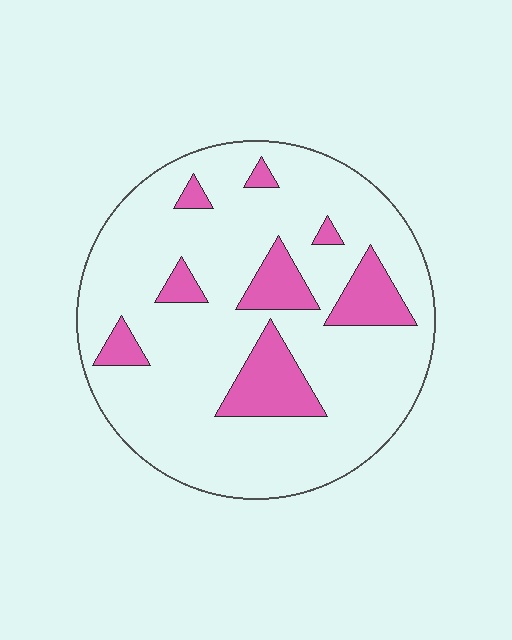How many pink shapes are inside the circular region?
8.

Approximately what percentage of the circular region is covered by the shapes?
Approximately 15%.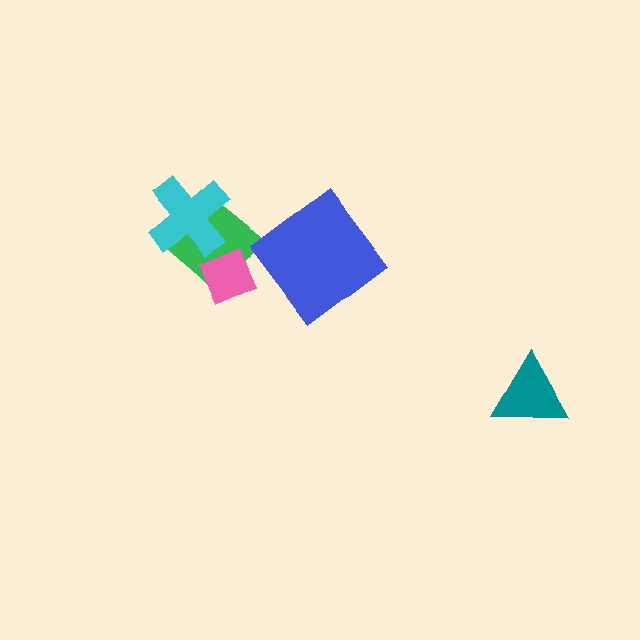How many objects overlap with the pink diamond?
1 object overlaps with the pink diamond.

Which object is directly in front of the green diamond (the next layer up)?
The pink diamond is directly in front of the green diamond.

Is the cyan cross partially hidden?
No, no other shape covers it.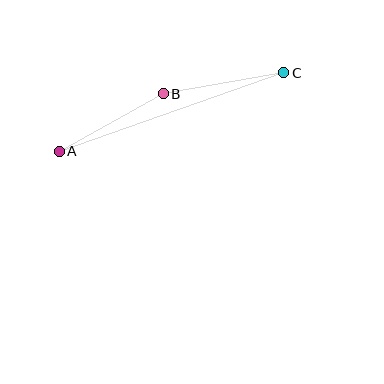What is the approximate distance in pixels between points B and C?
The distance between B and C is approximately 123 pixels.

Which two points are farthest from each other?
Points A and C are farthest from each other.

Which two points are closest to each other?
Points A and B are closest to each other.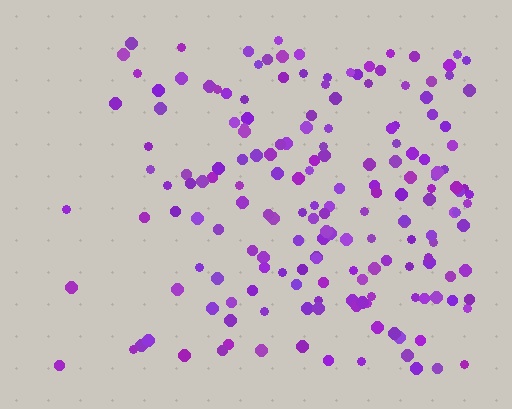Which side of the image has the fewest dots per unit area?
The left.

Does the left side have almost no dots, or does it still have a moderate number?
Still a moderate number, just noticeably fewer than the right.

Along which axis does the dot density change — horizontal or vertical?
Horizontal.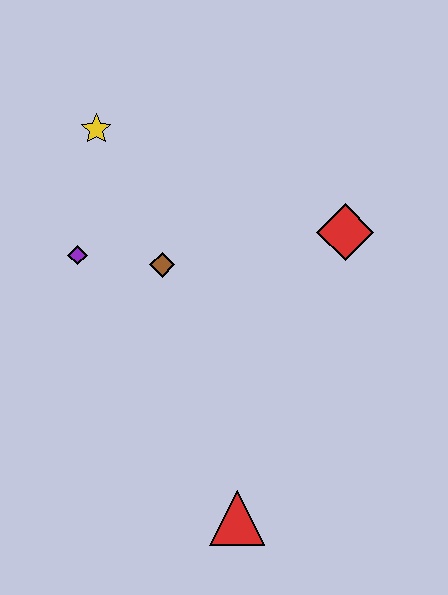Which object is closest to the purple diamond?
The brown diamond is closest to the purple diamond.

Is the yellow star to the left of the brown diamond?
Yes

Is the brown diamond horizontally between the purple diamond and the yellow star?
No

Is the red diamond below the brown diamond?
No